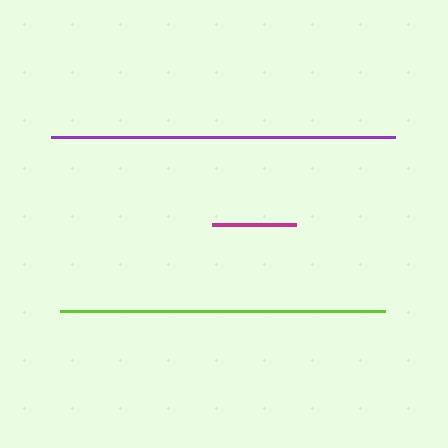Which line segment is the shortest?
The magenta line is the shortest at approximately 84 pixels.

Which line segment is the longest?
The purple line is the longest at approximately 345 pixels.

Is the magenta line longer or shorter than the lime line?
The lime line is longer than the magenta line.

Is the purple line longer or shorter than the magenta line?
The purple line is longer than the magenta line.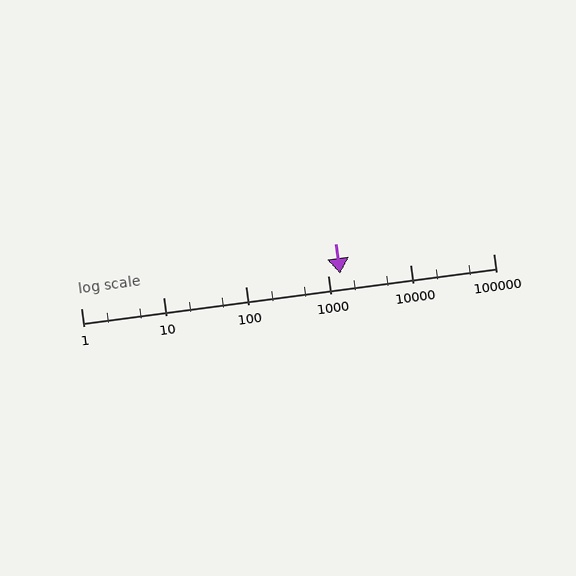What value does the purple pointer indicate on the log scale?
The pointer indicates approximately 1400.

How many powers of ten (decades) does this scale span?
The scale spans 5 decades, from 1 to 100000.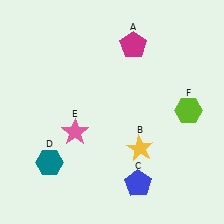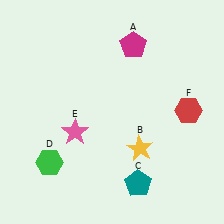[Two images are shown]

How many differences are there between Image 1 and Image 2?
There are 3 differences between the two images.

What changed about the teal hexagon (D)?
In Image 1, D is teal. In Image 2, it changed to green.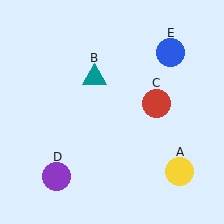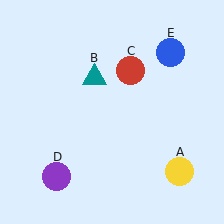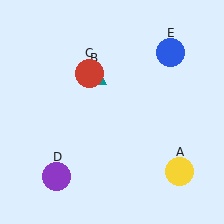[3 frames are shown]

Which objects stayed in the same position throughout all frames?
Yellow circle (object A) and teal triangle (object B) and purple circle (object D) and blue circle (object E) remained stationary.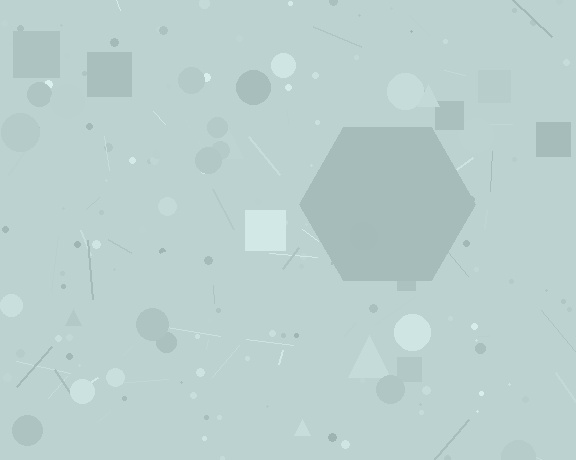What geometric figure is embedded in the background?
A hexagon is embedded in the background.